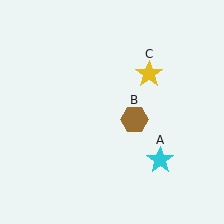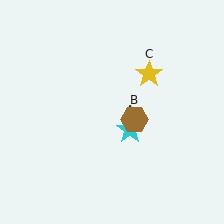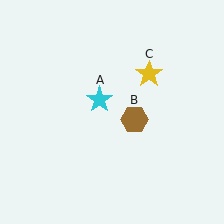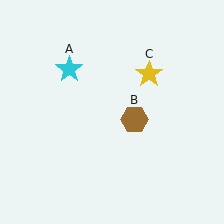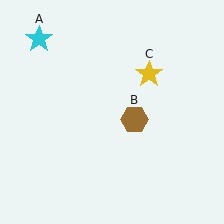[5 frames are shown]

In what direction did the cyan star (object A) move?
The cyan star (object A) moved up and to the left.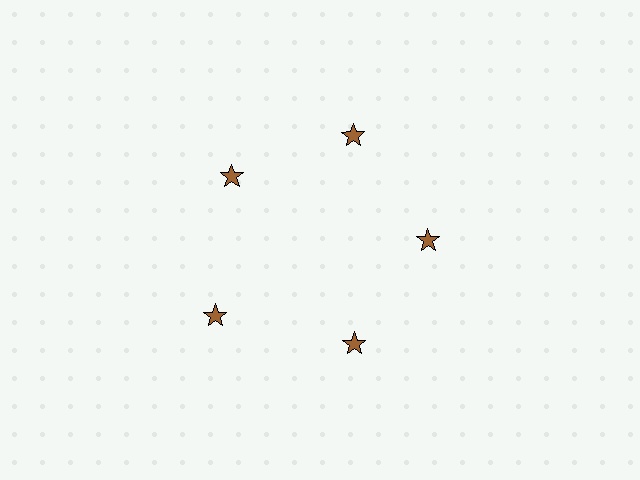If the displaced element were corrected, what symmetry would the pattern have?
It would have 5-fold rotational symmetry — the pattern would map onto itself every 72 degrees.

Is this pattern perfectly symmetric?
No. The 5 brown stars are arranged in a ring, but one element near the 8 o'clock position is pushed outward from the center, breaking the 5-fold rotational symmetry.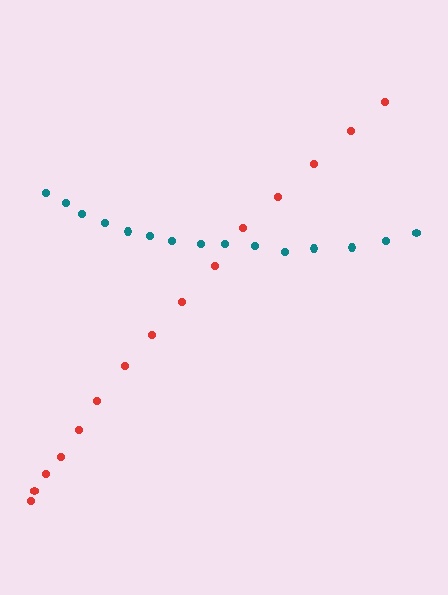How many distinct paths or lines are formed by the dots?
There are 2 distinct paths.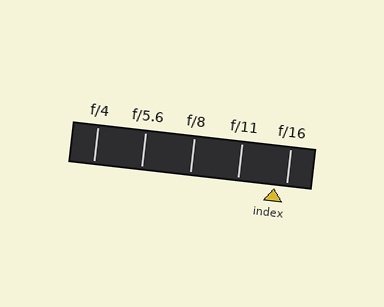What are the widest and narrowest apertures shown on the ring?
The widest aperture shown is f/4 and the narrowest is f/16.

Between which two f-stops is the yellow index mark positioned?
The index mark is between f/11 and f/16.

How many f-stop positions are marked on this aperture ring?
There are 5 f-stop positions marked.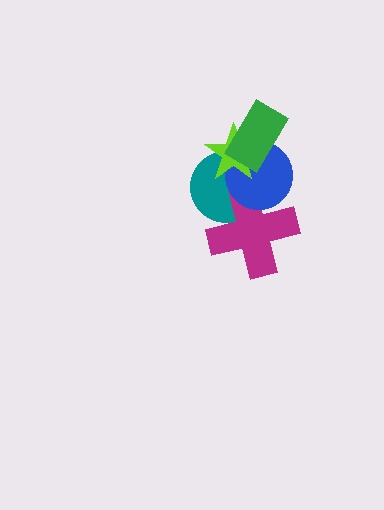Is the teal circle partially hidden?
Yes, it is partially covered by another shape.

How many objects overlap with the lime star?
3 objects overlap with the lime star.